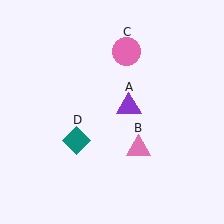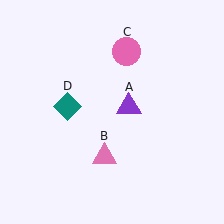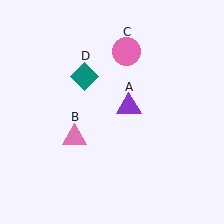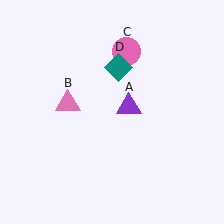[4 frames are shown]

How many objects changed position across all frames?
2 objects changed position: pink triangle (object B), teal diamond (object D).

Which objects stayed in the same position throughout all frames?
Purple triangle (object A) and pink circle (object C) remained stationary.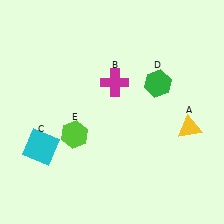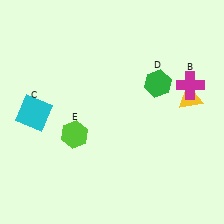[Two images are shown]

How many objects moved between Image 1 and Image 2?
3 objects moved between the two images.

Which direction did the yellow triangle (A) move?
The yellow triangle (A) moved up.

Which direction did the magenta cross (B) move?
The magenta cross (B) moved right.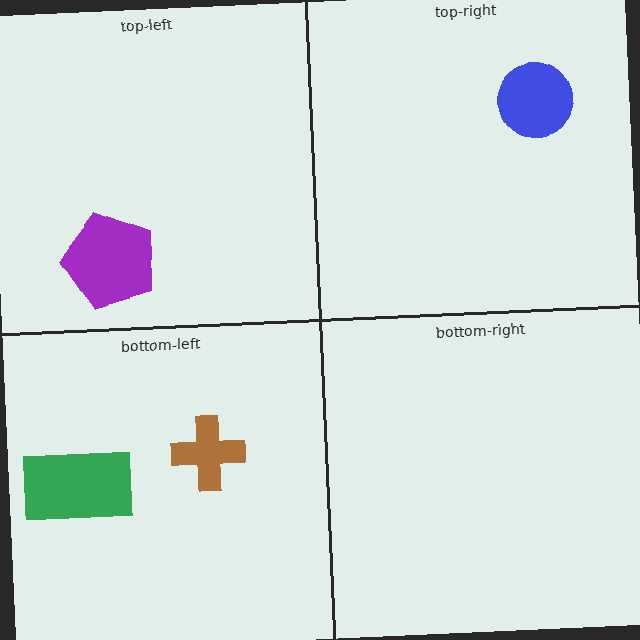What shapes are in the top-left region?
The purple pentagon.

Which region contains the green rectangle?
The bottom-left region.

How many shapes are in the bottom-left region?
2.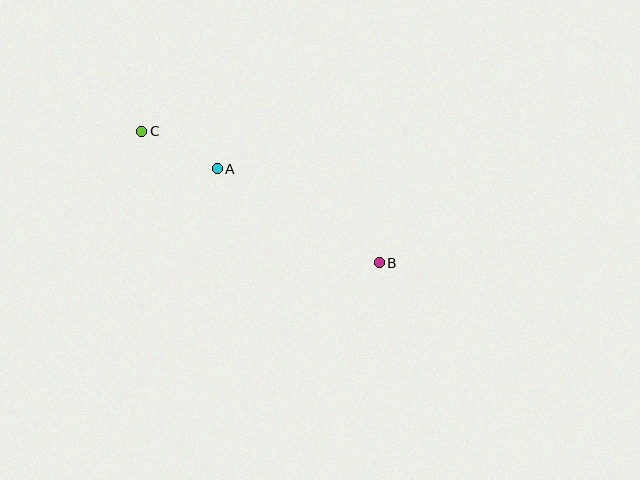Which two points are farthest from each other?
Points B and C are farthest from each other.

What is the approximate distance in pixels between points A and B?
The distance between A and B is approximately 187 pixels.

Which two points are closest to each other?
Points A and C are closest to each other.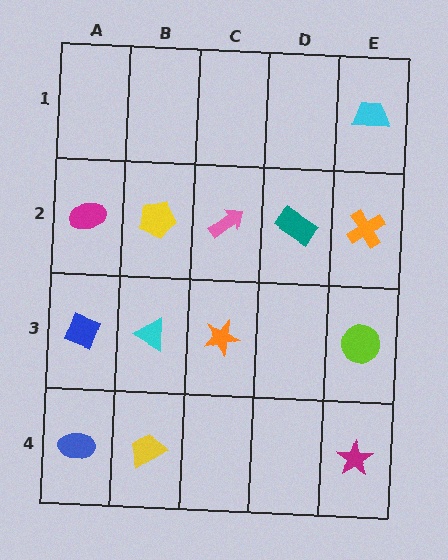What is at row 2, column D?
A teal rectangle.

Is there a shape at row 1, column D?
No, that cell is empty.